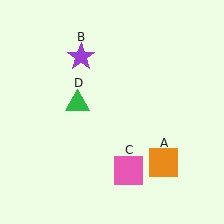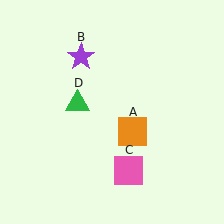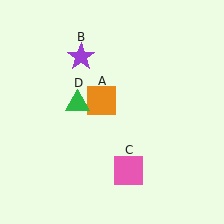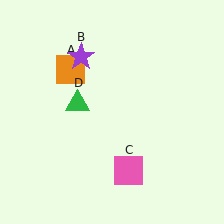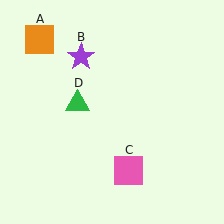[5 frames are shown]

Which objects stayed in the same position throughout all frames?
Purple star (object B) and pink square (object C) and green triangle (object D) remained stationary.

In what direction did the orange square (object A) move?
The orange square (object A) moved up and to the left.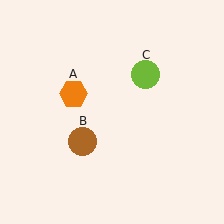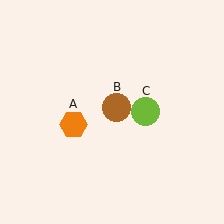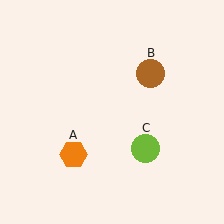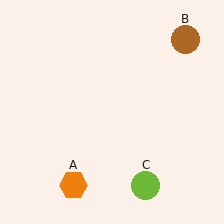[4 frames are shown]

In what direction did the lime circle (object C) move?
The lime circle (object C) moved down.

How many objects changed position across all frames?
3 objects changed position: orange hexagon (object A), brown circle (object B), lime circle (object C).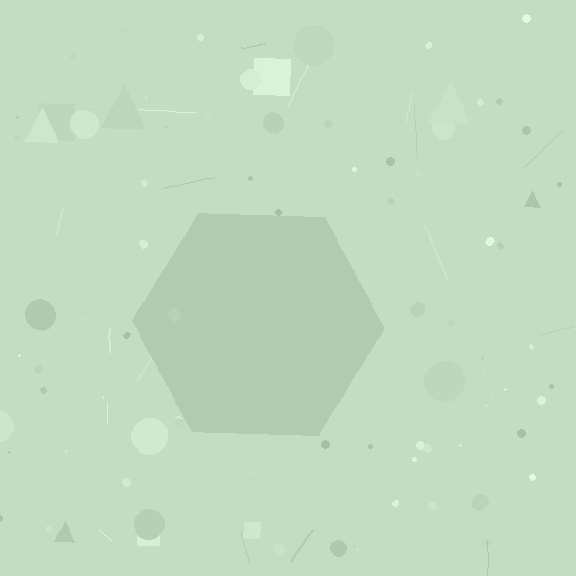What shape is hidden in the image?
A hexagon is hidden in the image.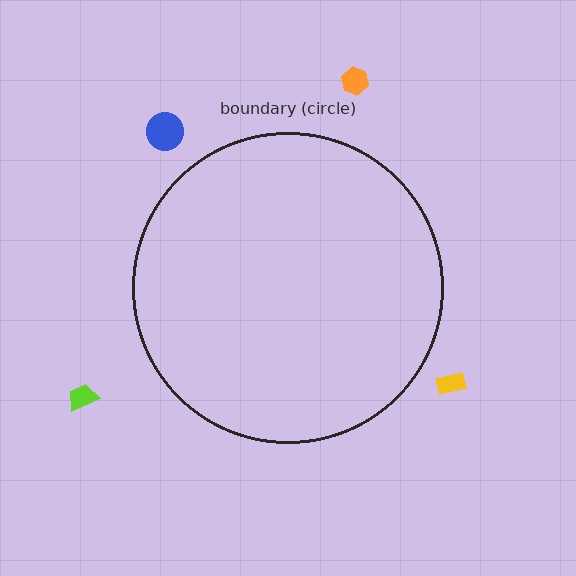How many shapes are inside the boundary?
0 inside, 4 outside.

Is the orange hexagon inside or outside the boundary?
Outside.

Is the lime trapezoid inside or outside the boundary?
Outside.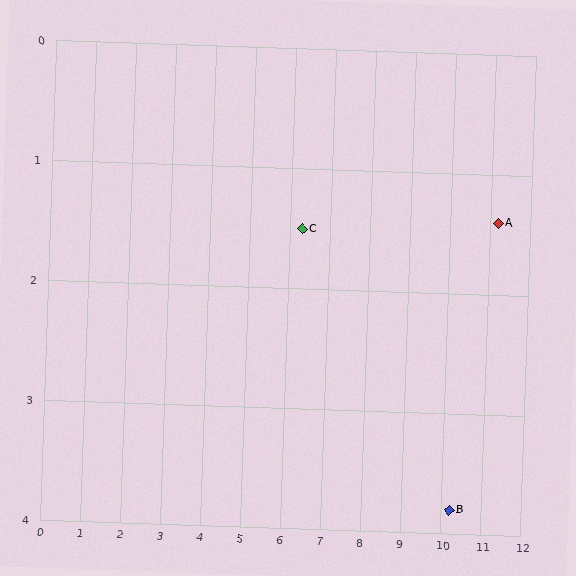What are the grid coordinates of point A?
Point A is at approximately (11.2, 1.4).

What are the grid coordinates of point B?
Point B is at approximately (10.2, 3.8).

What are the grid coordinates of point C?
Point C is at approximately (6.3, 1.5).